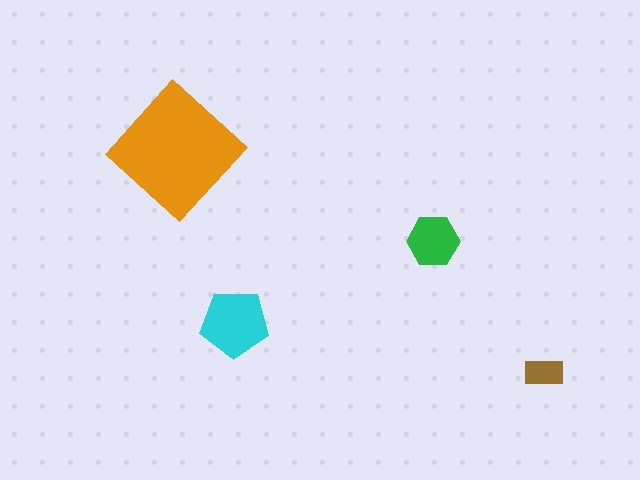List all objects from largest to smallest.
The orange diamond, the cyan pentagon, the green hexagon, the brown rectangle.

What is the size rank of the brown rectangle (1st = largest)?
4th.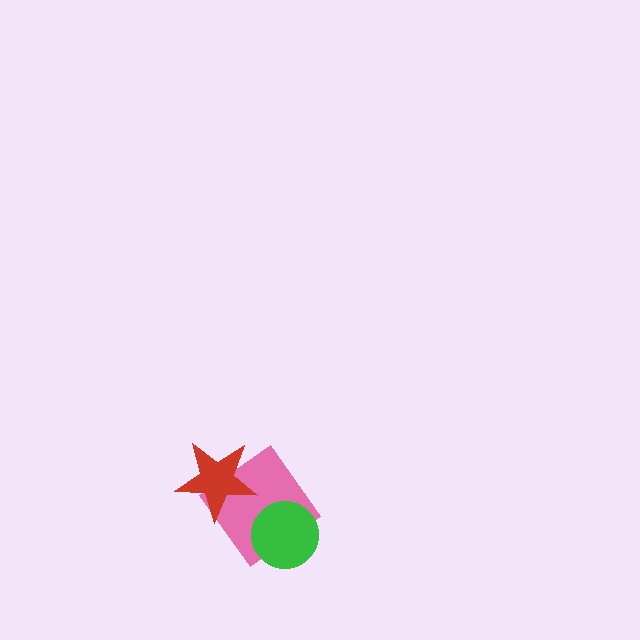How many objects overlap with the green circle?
1 object overlaps with the green circle.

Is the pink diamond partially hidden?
Yes, it is partially covered by another shape.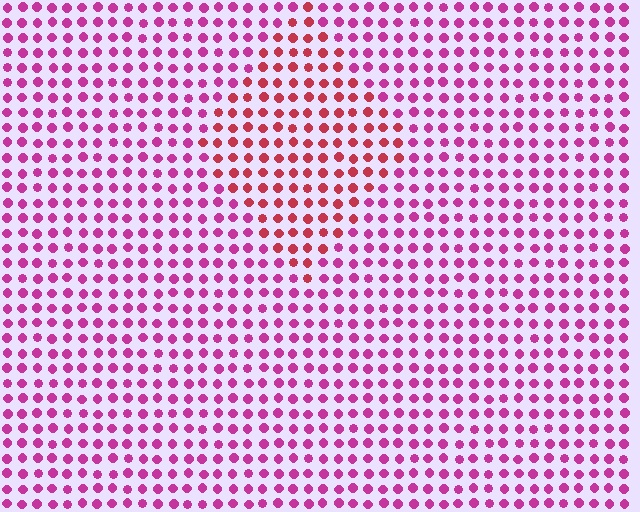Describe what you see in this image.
The image is filled with small magenta elements in a uniform arrangement. A diamond-shaped region is visible where the elements are tinted to a slightly different hue, forming a subtle color boundary.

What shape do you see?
I see a diamond.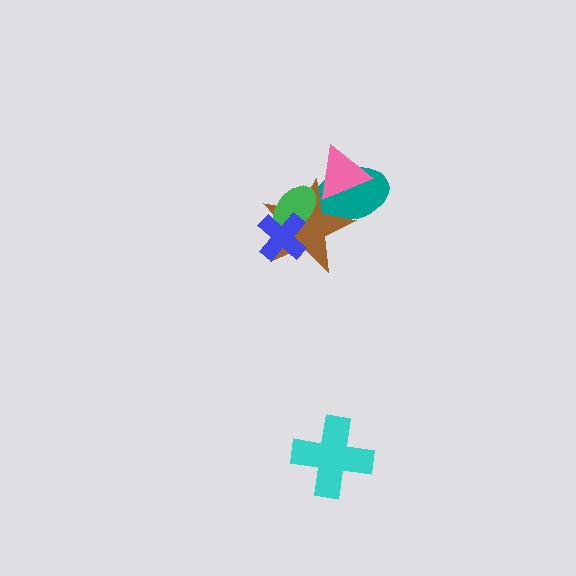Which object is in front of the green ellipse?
The blue cross is in front of the green ellipse.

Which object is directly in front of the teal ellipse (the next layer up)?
The brown star is directly in front of the teal ellipse.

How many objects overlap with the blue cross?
2 objects overlap with the blue cross.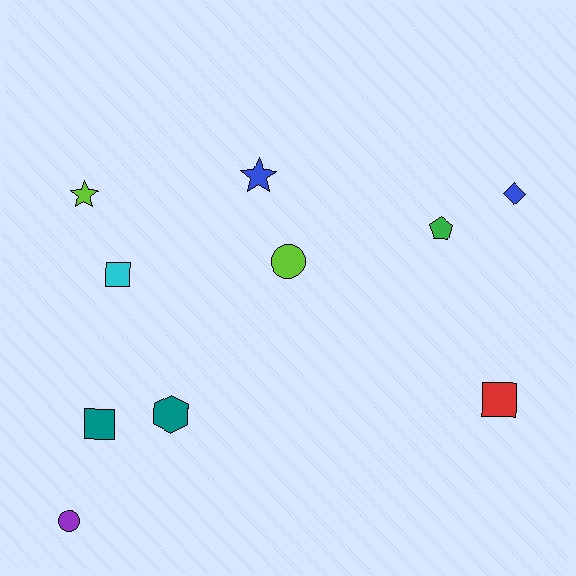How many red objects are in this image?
There is 1 red object.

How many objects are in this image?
There are 10 objects.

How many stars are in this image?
There are 2 stars.